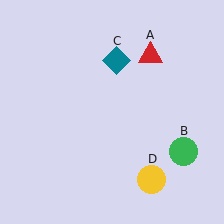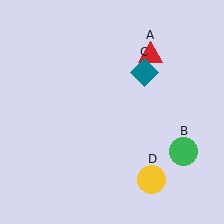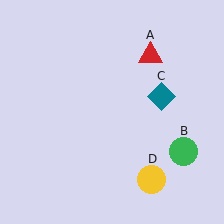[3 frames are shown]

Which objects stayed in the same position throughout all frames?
Red triangle (object A) and green circle (object B) and yellow circle (object D) remained stationary.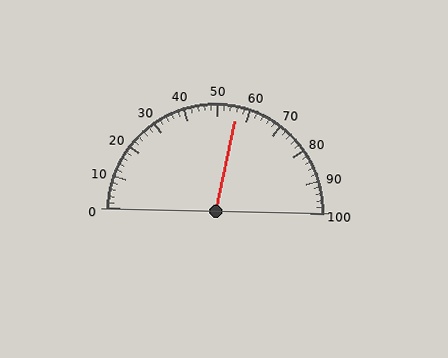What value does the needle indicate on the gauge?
The needle indicates approximately 56.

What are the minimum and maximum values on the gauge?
The gauge ranges from 0 to 100.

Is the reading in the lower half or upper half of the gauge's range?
The reading is in the upper half of the range (0 to 100).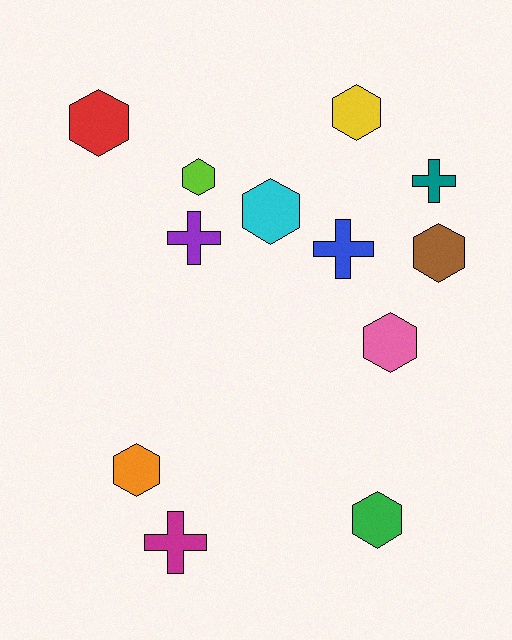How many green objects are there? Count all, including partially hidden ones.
There is 1 green object.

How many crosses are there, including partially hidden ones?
There are 4 crosses.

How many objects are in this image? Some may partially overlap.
There are 12 objects.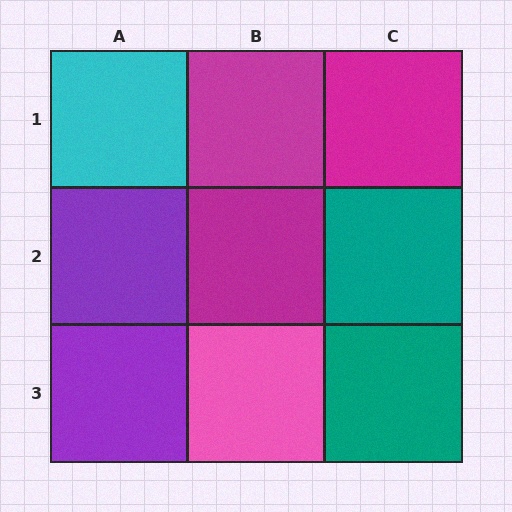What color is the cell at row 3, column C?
Teal.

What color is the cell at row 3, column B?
Pink.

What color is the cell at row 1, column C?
Magenta.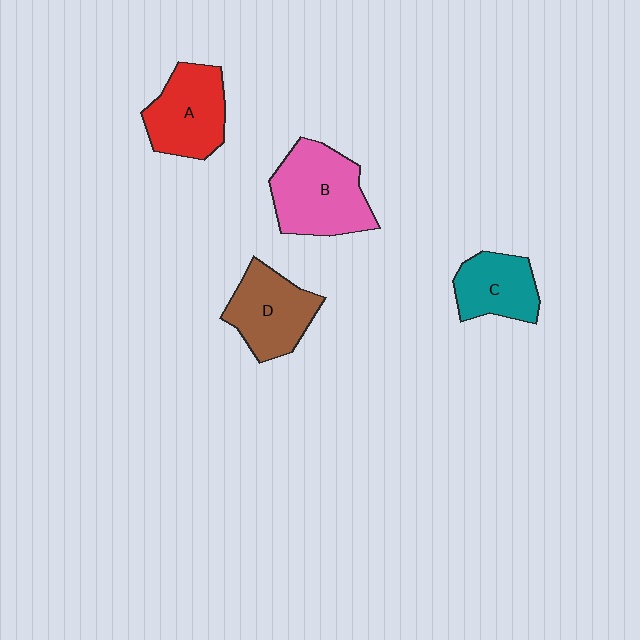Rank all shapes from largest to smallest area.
From largest to smallest: B (pink), A (red), D (brown), C (teal).